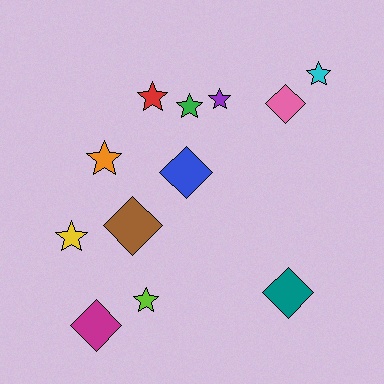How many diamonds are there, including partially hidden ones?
There are 5 diamonds.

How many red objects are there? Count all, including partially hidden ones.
There is 1 red object.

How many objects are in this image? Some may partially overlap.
There are 12 objects.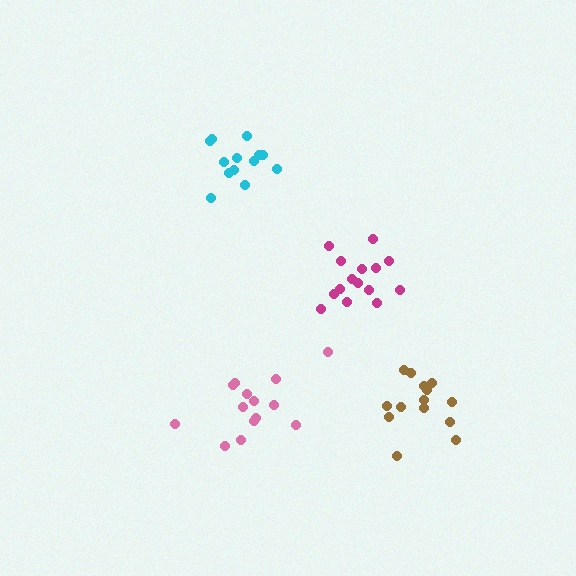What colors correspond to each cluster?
The clusters are colored: cyan, brown, pink, magenta.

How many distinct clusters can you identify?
There are 4 distinct clusters.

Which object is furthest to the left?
The cyan cluster is leftmost.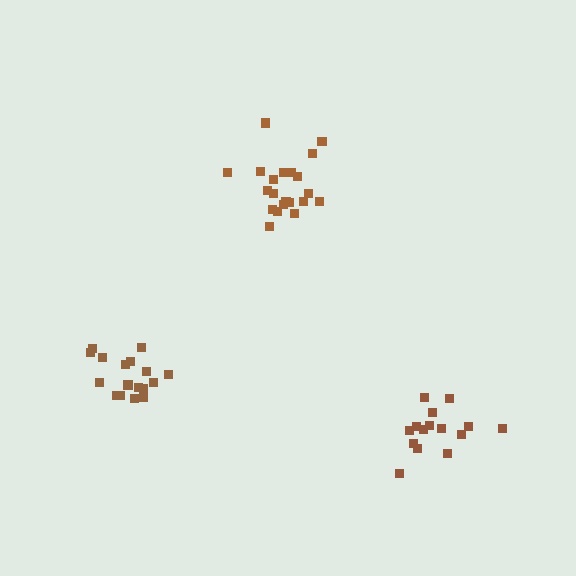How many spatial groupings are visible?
There are 3 spatial groupings.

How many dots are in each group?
Group 1: 21 dots, Group 2: 17 dots, Group 3: 15 dots (53 total).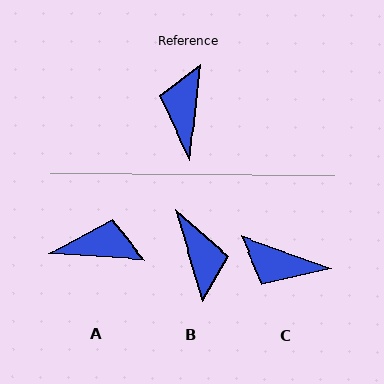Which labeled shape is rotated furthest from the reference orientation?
B, about 156 degrees away.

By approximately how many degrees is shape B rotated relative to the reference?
Approximately 156 degrees clockwise.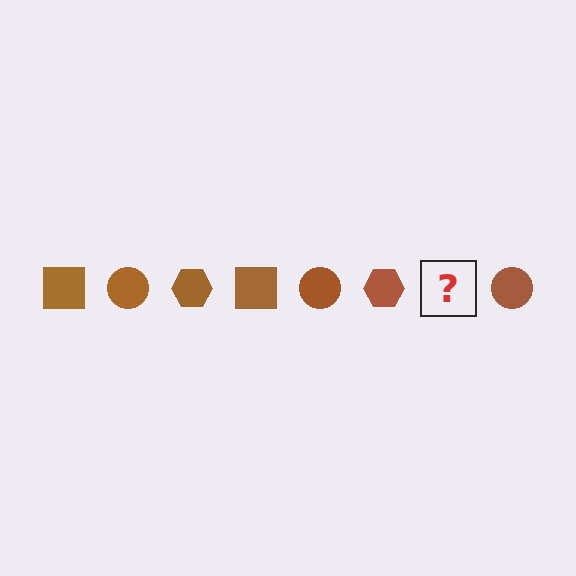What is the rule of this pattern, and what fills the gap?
The rule is that the pattern cycles through square, circle, hexagon shapes in brown. The gap should be filled with a brown square.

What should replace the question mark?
The question mark should be replaced with a brown square.